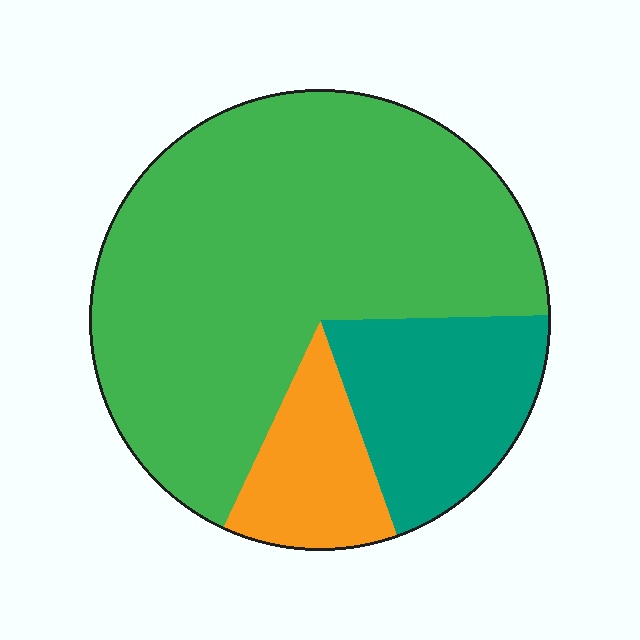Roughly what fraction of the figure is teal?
Teal takes up about one fifth (1/5) of the figure.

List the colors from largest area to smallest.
From largest to smallest: green, teal, orange.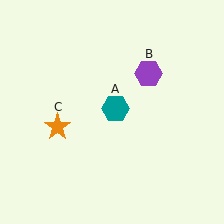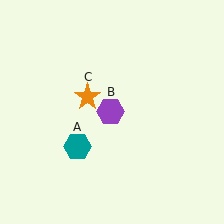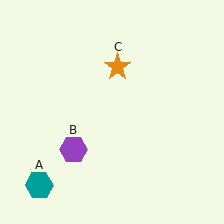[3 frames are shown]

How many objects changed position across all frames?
3 objects changed position: teal hexagon (object A), purple hexagon (object B), orange star (object C).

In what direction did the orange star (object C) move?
The orange star (object C) moved up and to the right.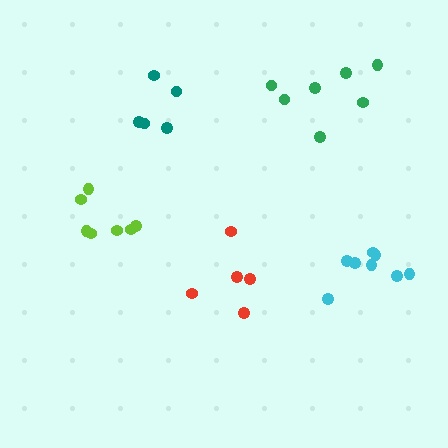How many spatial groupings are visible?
There are 5 spatial groupings.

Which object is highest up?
The green cluster is topmost.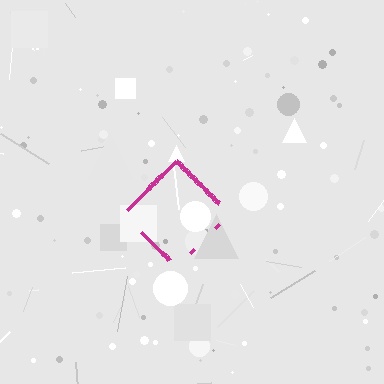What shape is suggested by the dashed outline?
The dashed outline suggests a diamond.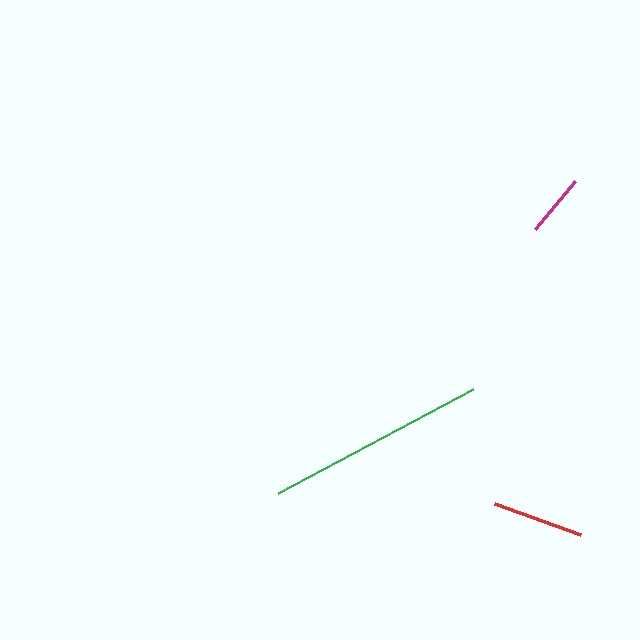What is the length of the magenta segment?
The magenta segment is approximately 62 pixels long.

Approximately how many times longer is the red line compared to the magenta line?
The red line is approximately 1.5 times the length of the magenta line.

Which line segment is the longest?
The green line is the longest at approximately 221 pixels.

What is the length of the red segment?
The red segment is approximately 91 pixels long.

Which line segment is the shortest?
The magenta line is the shortest at approximately 62 pixels.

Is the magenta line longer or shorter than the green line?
The green line is longer than the magenta line.